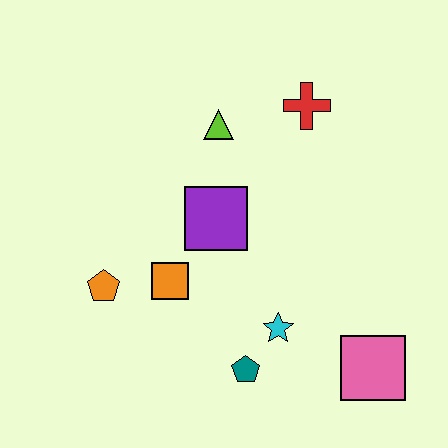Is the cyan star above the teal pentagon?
Yes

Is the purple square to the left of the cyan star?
Yes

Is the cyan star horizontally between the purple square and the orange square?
No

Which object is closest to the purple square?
The orange square is closest to the purple square.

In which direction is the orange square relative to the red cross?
The orange square is below the red cross.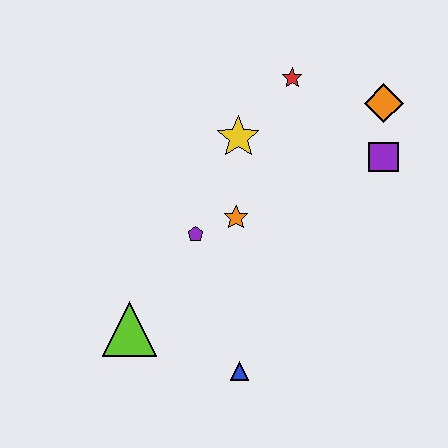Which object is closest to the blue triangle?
The lime triangle is closest to the blue triangle.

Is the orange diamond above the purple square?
Yes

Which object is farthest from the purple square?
The lime triangle is farthest from the purple square.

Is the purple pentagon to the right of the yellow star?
No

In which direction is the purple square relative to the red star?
The purple square is to the right of the red star.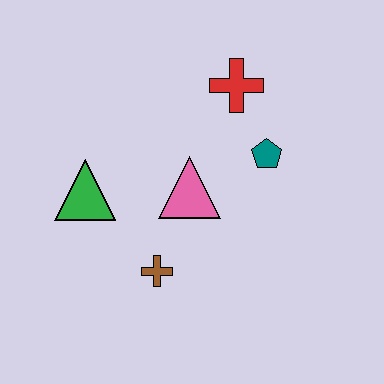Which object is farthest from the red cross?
The brown cross is farthest from the red cross.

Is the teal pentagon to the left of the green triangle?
No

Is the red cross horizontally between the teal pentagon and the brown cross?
Yes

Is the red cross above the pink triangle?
Yes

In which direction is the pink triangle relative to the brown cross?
The pink triangle is above the brown cross.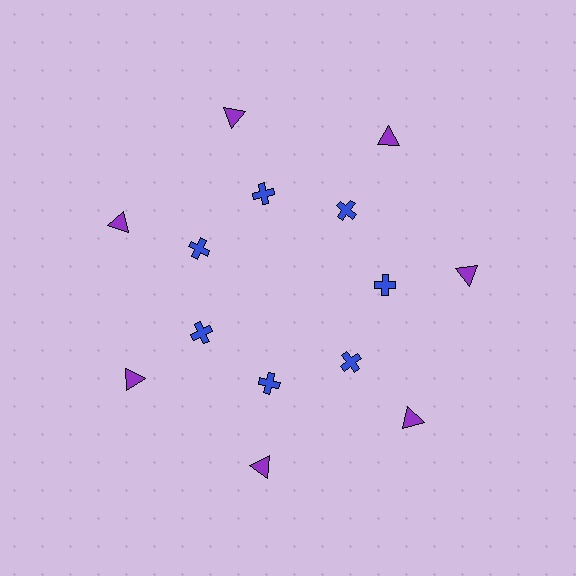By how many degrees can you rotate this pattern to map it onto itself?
The pattern maps onto itself every 51 degrees of rotation.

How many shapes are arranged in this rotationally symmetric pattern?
There are 14 shapes, arranged in 7 groups of 2.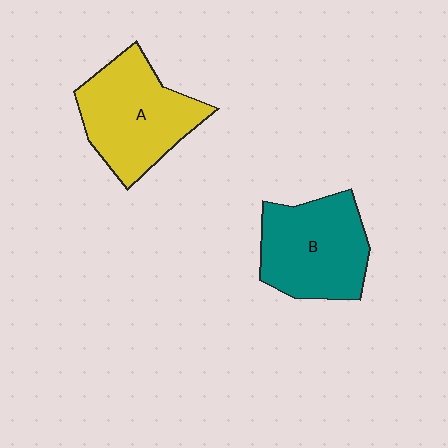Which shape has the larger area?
Shape A (yellow).